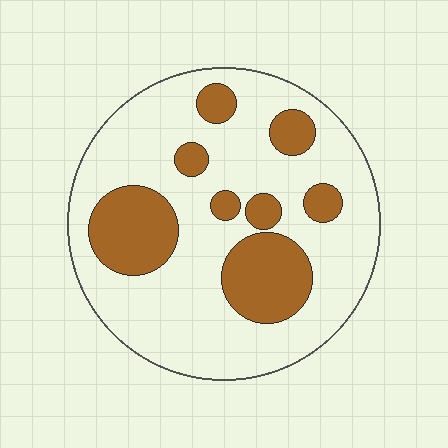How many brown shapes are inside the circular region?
8.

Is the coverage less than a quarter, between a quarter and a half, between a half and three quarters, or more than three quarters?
Between a quarter and a half.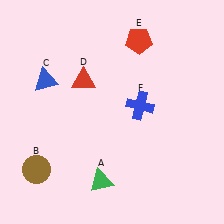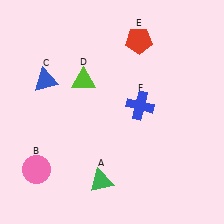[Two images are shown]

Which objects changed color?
B changed from brown to pink. D changed from red to lime.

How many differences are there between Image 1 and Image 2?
There are 2 differences between the two images.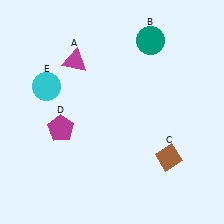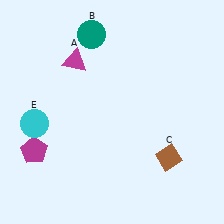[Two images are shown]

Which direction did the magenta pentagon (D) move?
The magenta pentagon (D) moved left.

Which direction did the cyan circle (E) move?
The cyan circle (E) moved down.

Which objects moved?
The objects that moved are: the teal circle (B), the magenta pentagon (D), the cyan circle (E).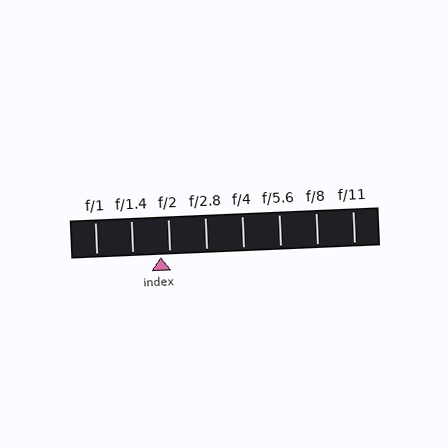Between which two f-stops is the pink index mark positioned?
The index mark is between f/1.4 and f/2.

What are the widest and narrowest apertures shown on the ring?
The widest aperture shown is f/1 and the narrowest is f/11.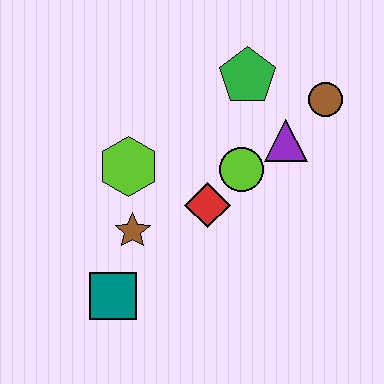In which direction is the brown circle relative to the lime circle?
The brown circle is to the right of the lime circle.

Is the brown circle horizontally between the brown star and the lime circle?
No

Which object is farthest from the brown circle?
The teal square is farthest from the brown circle.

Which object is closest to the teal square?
The brown star is closest to the teal square.